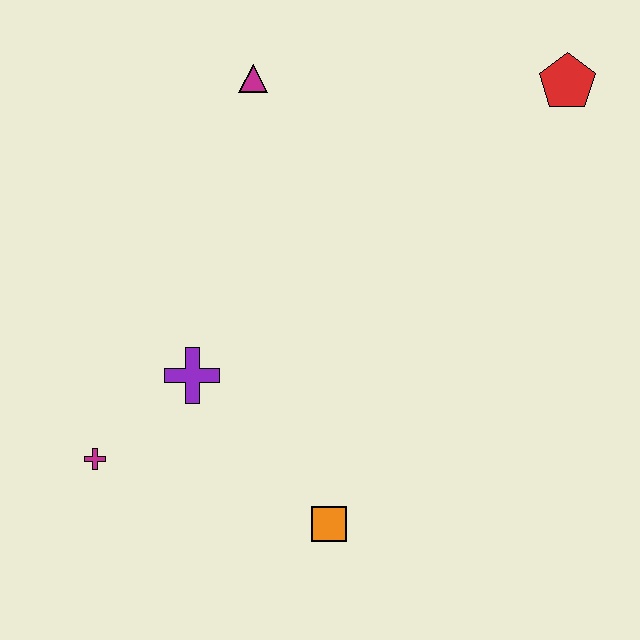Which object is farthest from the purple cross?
The red pentagon is farthest from the purple cross.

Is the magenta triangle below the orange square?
No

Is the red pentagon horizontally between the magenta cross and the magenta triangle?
No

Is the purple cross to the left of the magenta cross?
No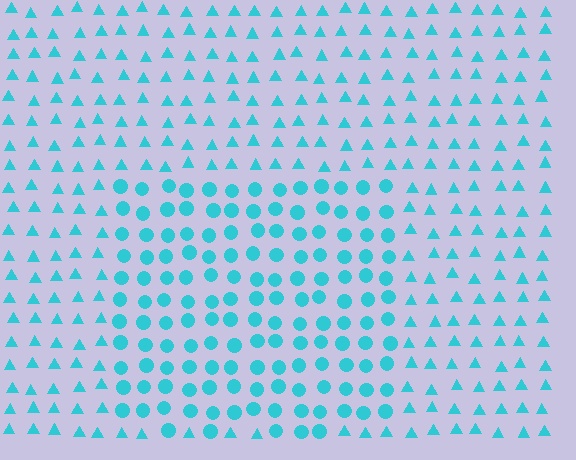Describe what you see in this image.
The image is filled with small cyan elements arranged in a uniform grid. A rectangle-shaped region contains circles, while the surrounding area contains triangles. The boundary is defined purely by the change in element shape.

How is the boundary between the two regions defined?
The boundary is defined by a change in element shape: circles inside vs. triangles outside. All elements share the same color and spacing.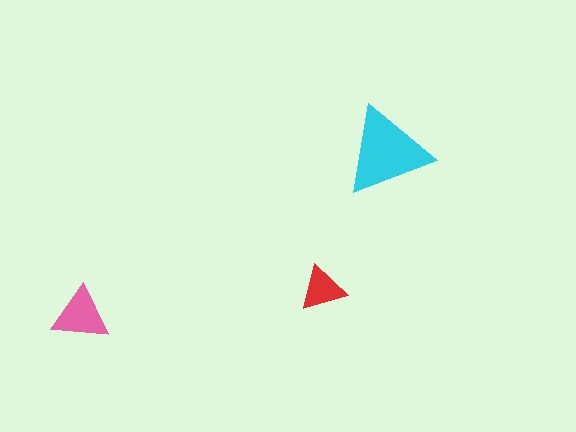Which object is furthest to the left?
The pink triangle is leftmost.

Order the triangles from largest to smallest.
the cyan one, the pink one, the red one.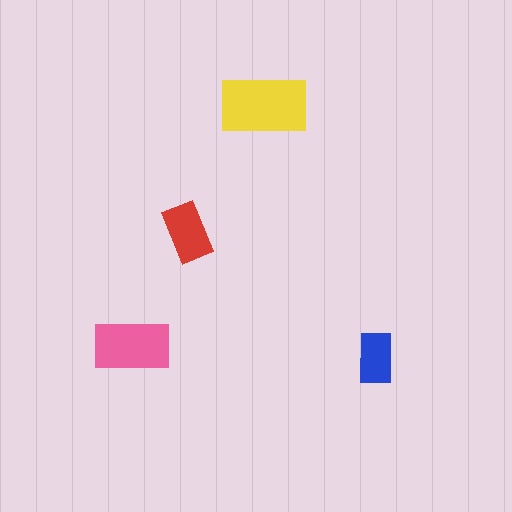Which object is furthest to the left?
The pink rectangle is leftmost.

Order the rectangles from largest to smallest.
the yellow one, the pink one, the red one, the blue one.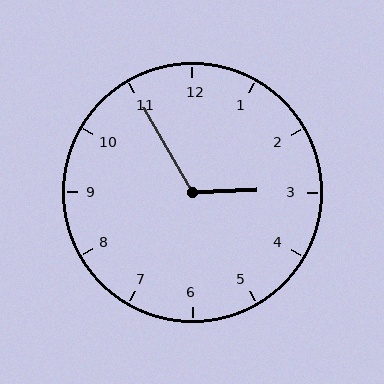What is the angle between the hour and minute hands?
Approximately 118 degrees.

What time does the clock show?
2:55.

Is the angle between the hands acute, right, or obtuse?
It is obtuse.